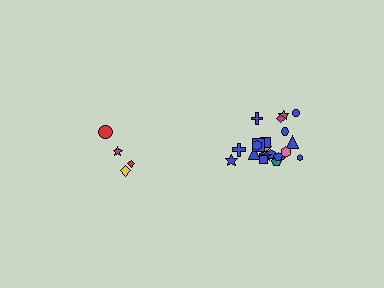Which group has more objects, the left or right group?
The right group.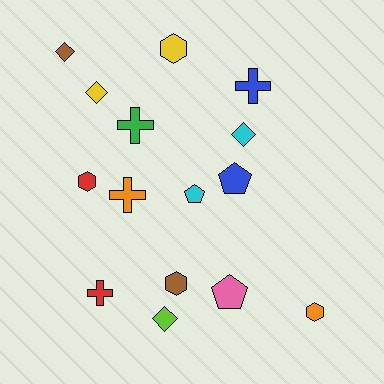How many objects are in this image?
There are 15 objects.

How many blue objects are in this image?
There are 2 blue objects.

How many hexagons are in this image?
There are 4 hexagons.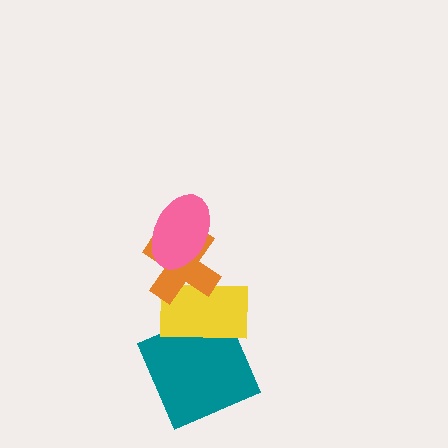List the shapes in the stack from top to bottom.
From top to bottom: the pink ellipse, the orange cross, the yellow rectangle, the teal square.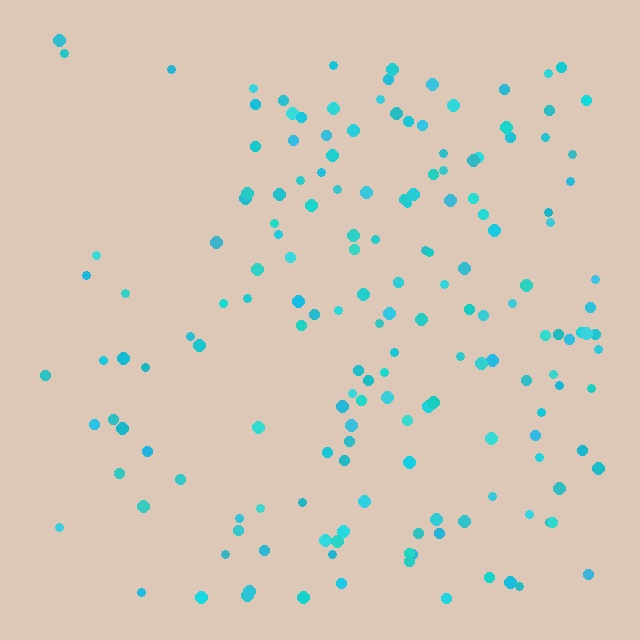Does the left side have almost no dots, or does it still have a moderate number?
Still a moderate number, just noticeably fewer than the right.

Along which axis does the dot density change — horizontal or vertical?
Horizontal.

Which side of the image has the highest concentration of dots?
The right.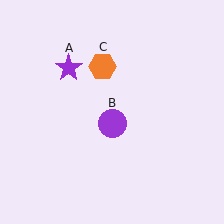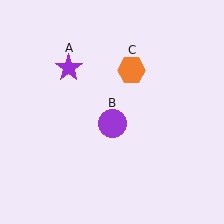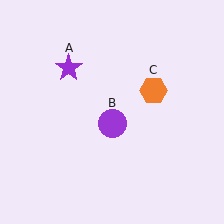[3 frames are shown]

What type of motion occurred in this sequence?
The orange hexagon (object C) rotated clockwise around the center of the scene.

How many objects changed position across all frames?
1 object changed position: orange hexagon (object C).